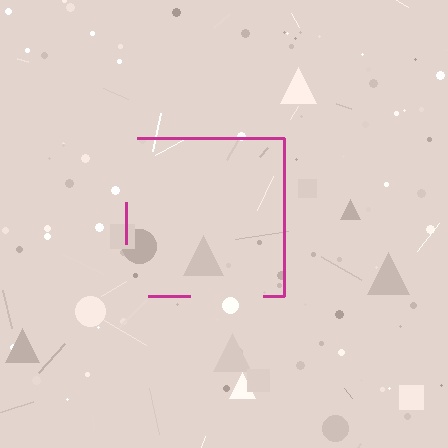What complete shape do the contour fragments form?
The contour fragments form a square.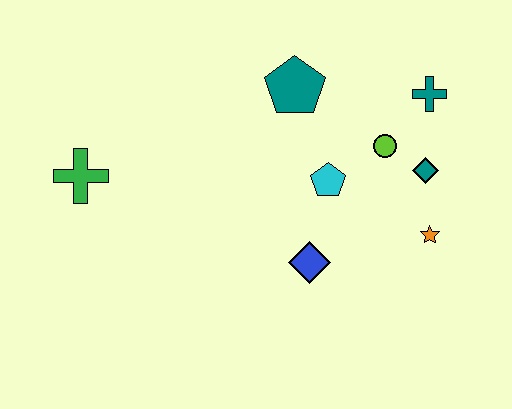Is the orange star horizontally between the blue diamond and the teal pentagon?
No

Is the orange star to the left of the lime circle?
No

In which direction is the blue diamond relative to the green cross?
The blue diamond is to the right of the green cross.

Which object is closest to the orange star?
The teal diamond is closest to the orange star.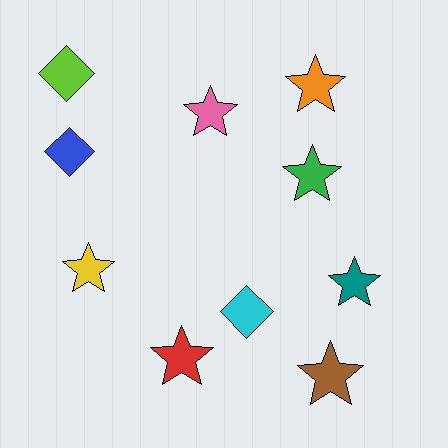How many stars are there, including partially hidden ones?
There are 7 stars.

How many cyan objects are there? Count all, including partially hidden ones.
There is 1 cyan object.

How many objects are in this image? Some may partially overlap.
There are 10 objects.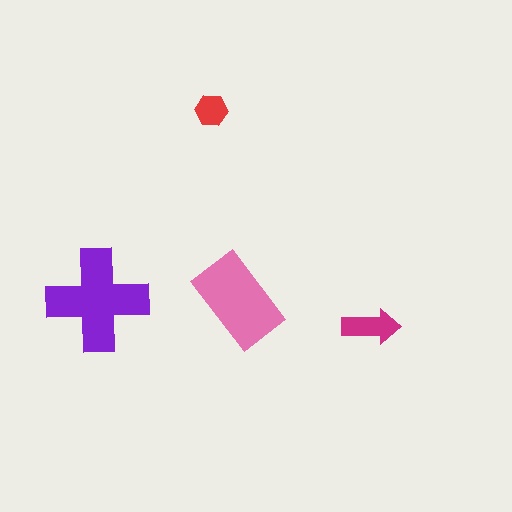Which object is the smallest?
The red hexagon.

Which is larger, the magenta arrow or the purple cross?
The purple cross.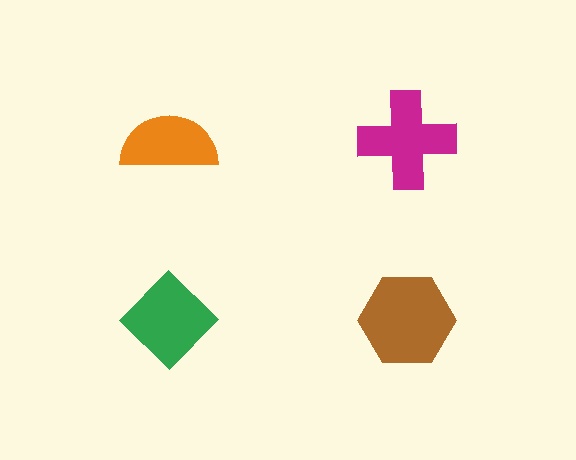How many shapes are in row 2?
2 shapes.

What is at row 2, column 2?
A brown hexagon.